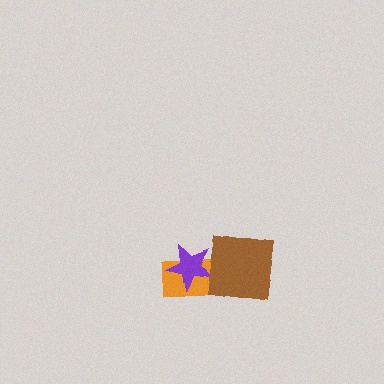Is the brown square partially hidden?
No, no other shape covers it.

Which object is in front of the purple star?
The brown square is in front of the purple star.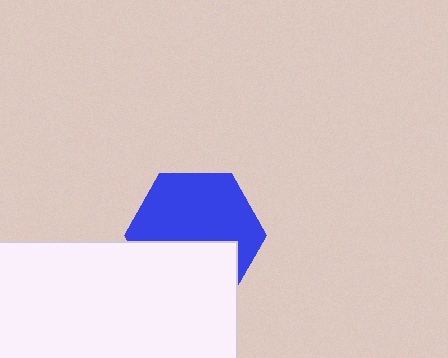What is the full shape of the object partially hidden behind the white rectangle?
The partially hidden object is a blue hexagon.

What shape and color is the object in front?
The object in front is a white rectangle.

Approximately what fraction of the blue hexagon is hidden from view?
Roughly 39% of the blue hexagon is hidden behind the white rectangle.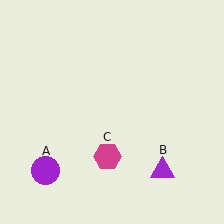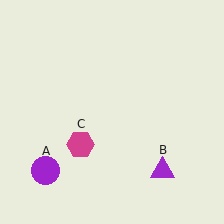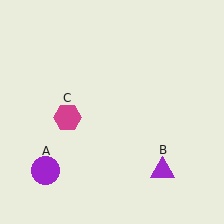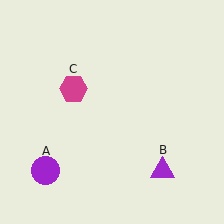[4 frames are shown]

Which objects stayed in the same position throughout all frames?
Purple circle (object A) and purple triangle (object B) remained stationary.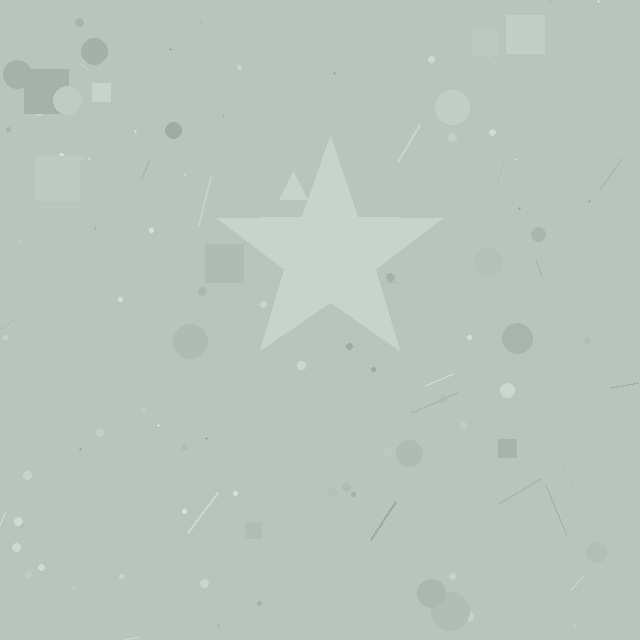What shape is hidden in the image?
A star is hidden in the image.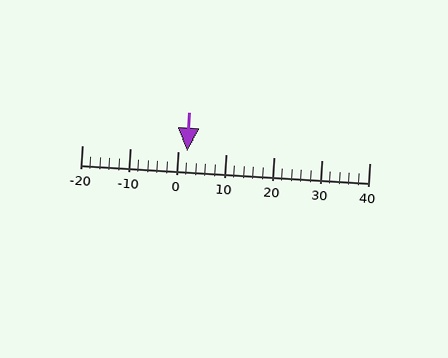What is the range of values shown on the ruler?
The ruler shows values from -20 to 40.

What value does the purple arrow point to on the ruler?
The purple arrow points to approximately 2.